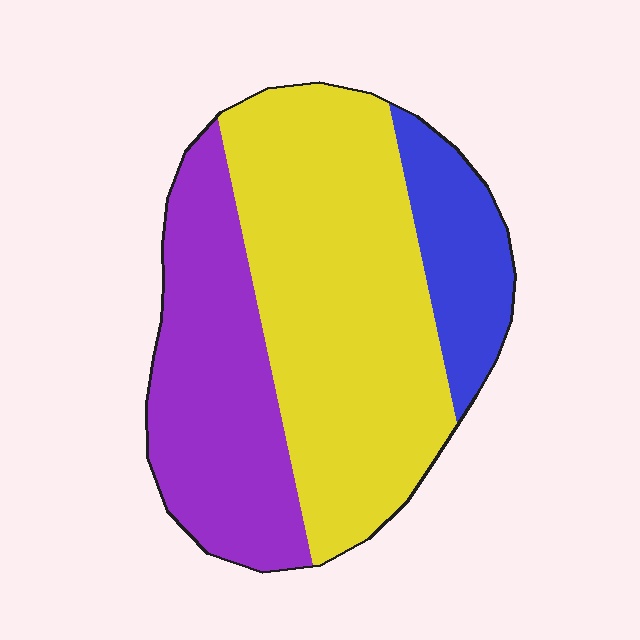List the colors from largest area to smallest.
From largest to smallest: yellow, purple, blue.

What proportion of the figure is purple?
Purple covers 32% of the figure.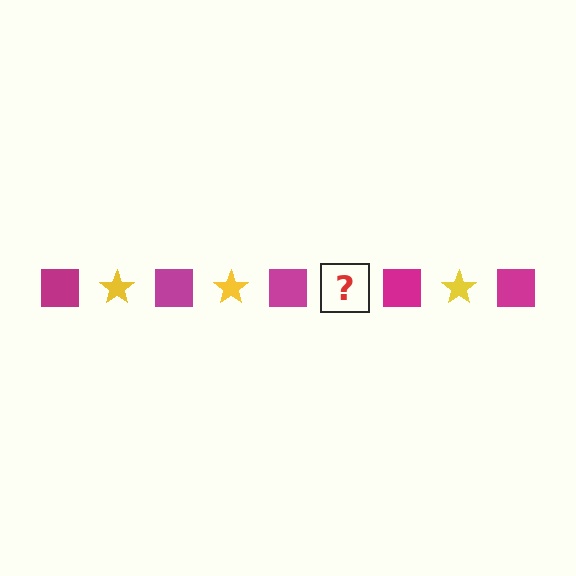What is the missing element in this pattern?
The missing element is a yellow star.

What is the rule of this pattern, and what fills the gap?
The rule is that the pattern alternates between magenta square and yellow star. The gap should be filled with a yellow star.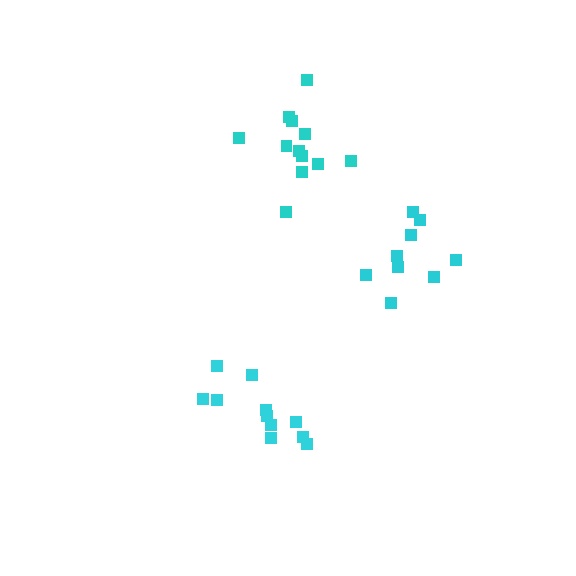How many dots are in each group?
Group 1: 9 dots, Group 2: 12 dots, Group 3: 11 dots (32 total).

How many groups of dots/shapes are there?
There are 3 groups.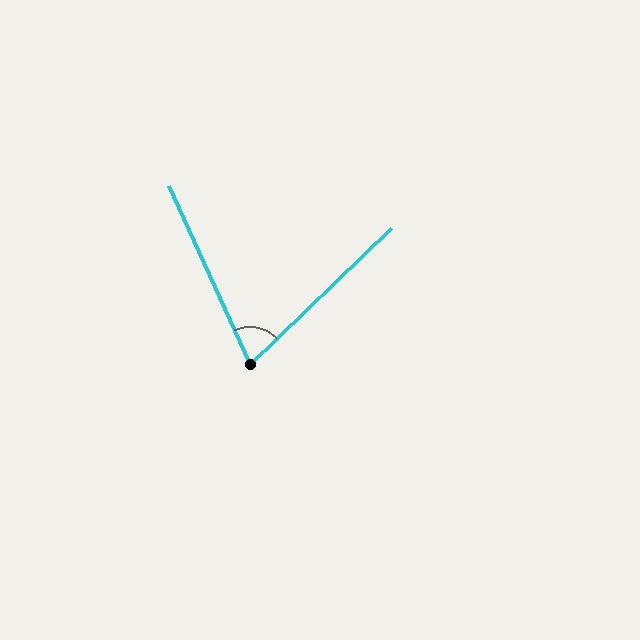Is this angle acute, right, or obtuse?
It is acute.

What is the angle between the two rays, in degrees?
Approximately 71 degrees.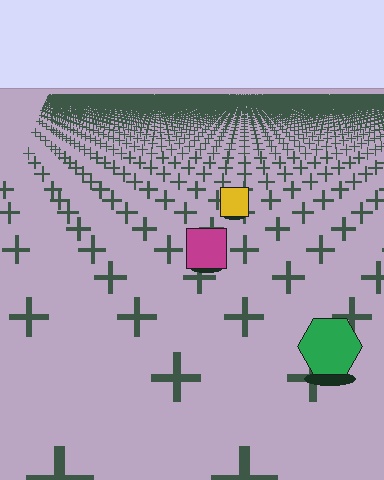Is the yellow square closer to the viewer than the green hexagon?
No. The green hexagon is closer — you can tell from the texture gradient: the ground texture is coarser near it.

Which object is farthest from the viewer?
The yellow square is farthest from the viewer. It appears smaller and the ground texture around it is denser.